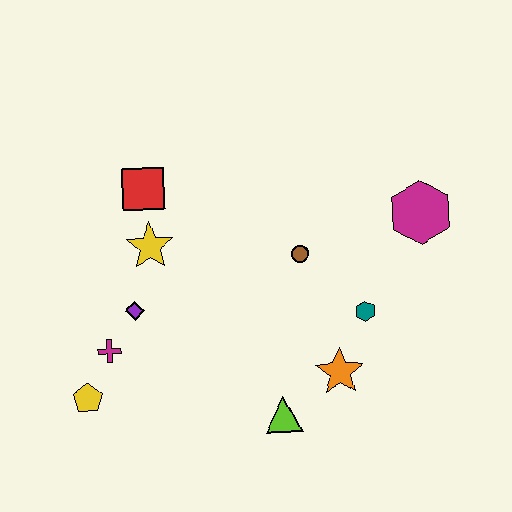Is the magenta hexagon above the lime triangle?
Yes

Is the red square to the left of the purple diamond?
No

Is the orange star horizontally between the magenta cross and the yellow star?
No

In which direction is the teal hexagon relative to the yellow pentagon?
The teal hexagon is to the right of the yellow pentagon.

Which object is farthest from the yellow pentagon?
The magenta hexagon is farthest from the yellow pentagon.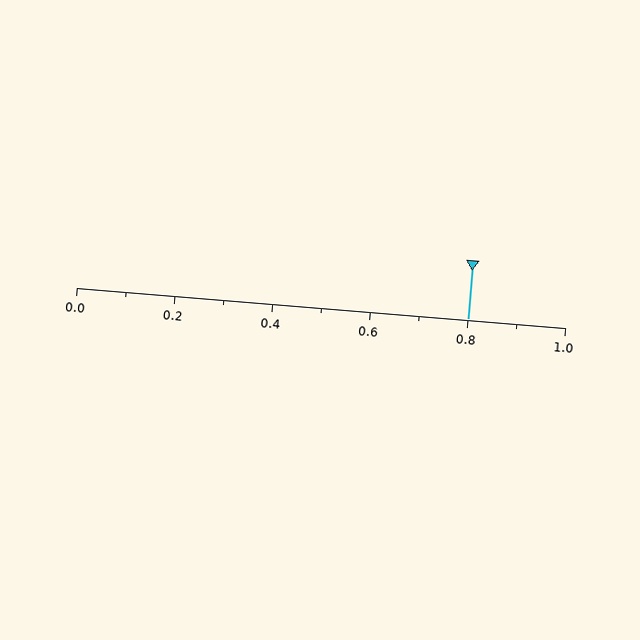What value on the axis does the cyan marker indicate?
The marker indicates approximately 0.8.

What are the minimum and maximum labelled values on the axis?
The axis runs from 0.0 to 1.0.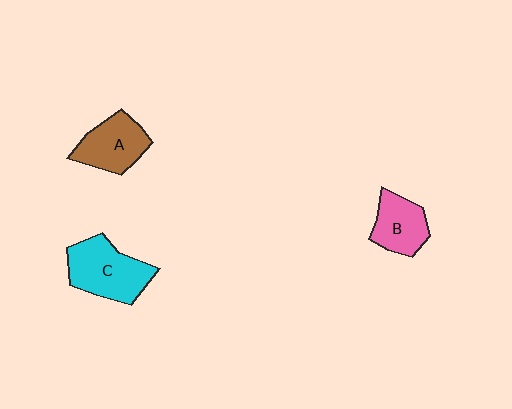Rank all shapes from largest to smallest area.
From largest to smallest: C (cyan), A (brown), B (pink).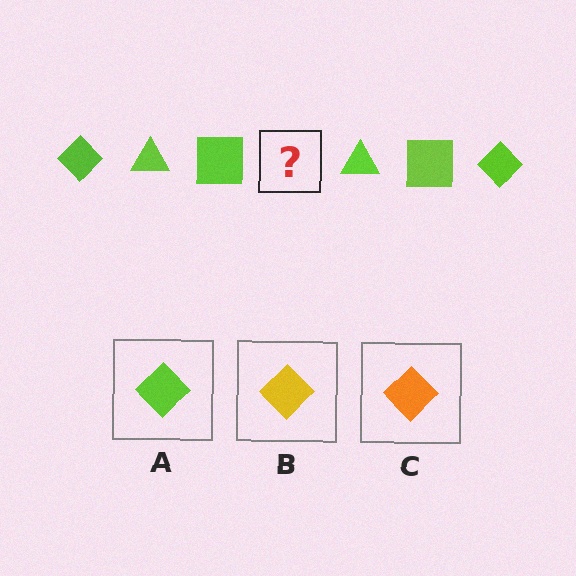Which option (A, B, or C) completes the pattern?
A.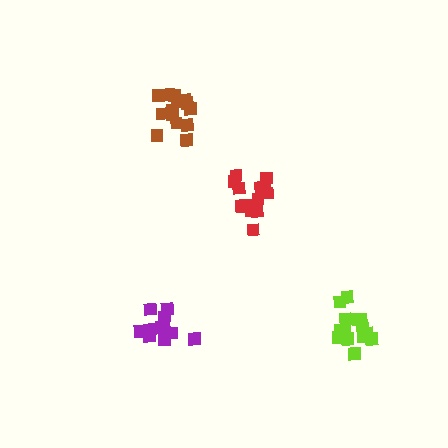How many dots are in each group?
Group 1: 11 dots, Group 2: 14 dots, Group 3: 13 dots, Group 4: 14 dots (52 total).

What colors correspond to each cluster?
The clusters are colored: purple, lime, red, brown.